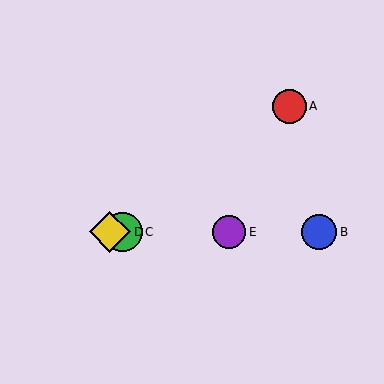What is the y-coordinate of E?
Object E is at y≈232.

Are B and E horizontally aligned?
Yes, both are at y≈232.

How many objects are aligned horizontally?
4 objects (B, C, D, E) are aligned horizontally.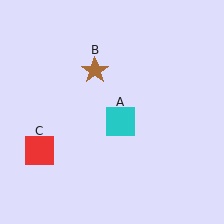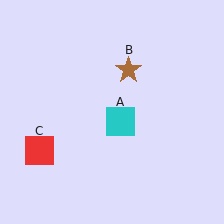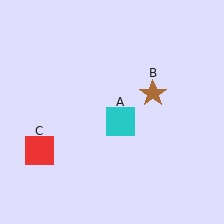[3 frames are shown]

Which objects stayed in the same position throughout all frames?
Cyan square (object A) and red square (object C) remained stationary.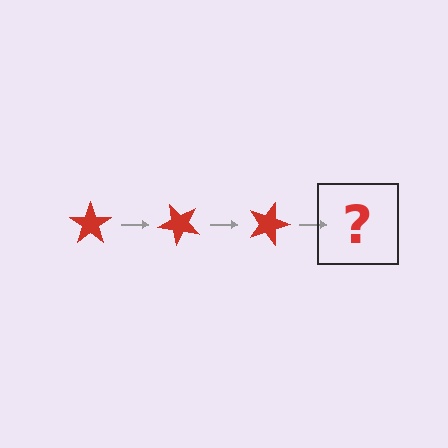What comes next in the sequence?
The next element should be a red star rotated 135 degrees.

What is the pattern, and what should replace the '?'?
The pattern is that the star rotates 45 degrees each step. The '?' should be a red star rotated 135 degrees.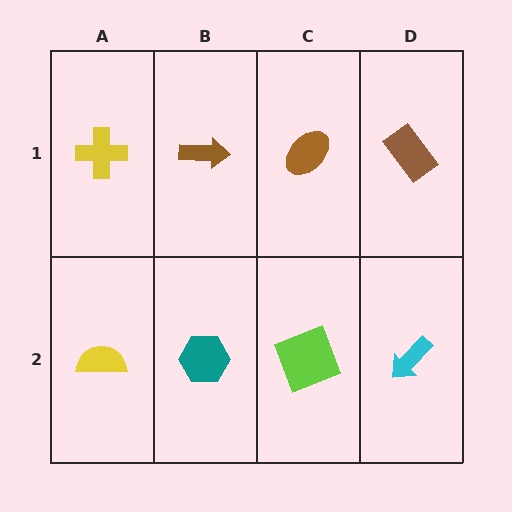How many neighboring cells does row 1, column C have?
3.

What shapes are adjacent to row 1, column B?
A teal hexagon (row 2, column B), a yellow cross (row 1, column A), a brown ellipse (row 1, column C).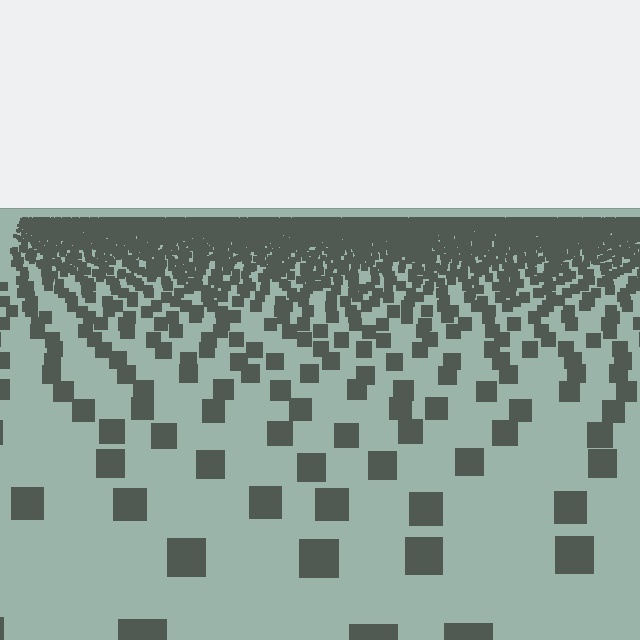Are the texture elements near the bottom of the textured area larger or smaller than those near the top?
Larger. Near the bottom, elements are closer to the viewer and appear at a bigger on-screen size.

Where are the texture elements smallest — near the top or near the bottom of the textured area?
Near the top.